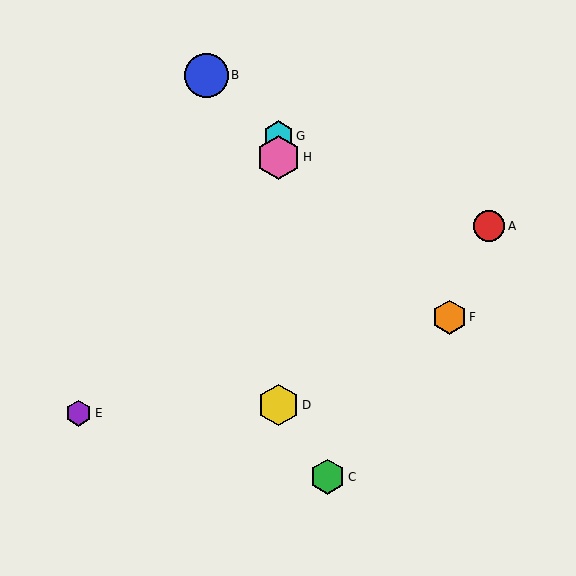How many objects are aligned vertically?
3 objects (D, G, H) are aligned vertically.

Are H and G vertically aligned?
Yes, both are at x≈278.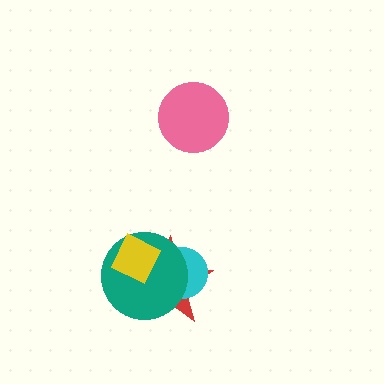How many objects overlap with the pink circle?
0 objects overlap with the pink circle.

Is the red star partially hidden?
Yes, it is partially covered by another shape.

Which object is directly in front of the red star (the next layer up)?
The cyan circle is directly in front of the red star.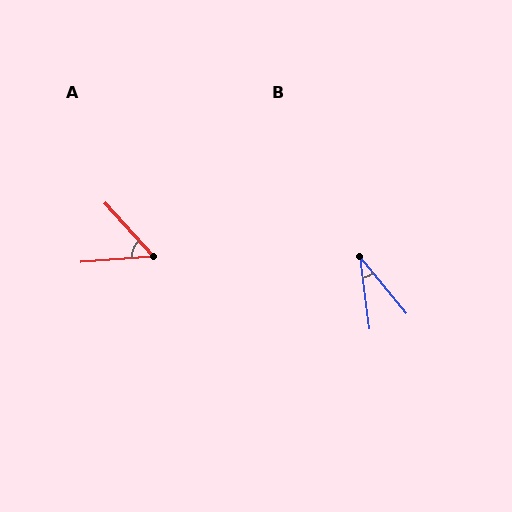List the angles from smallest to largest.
B (32°), A (52°).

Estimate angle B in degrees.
Approximately 32 degrees.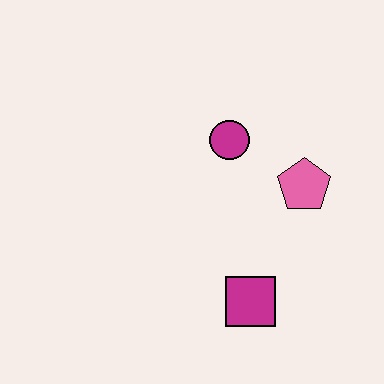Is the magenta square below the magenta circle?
Yes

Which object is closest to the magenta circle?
The pink pentagon is closest to the magenta circle.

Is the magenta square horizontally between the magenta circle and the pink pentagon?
Yes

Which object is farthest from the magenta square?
The magenta circle is farthest from the magenta square.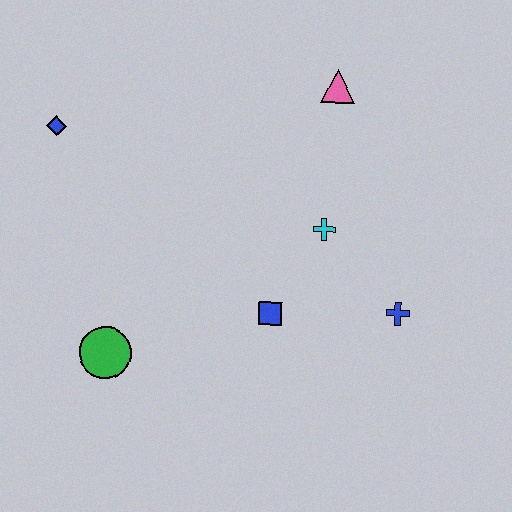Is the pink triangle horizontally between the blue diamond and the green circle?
No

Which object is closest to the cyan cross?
The blue square is closest to the cyan cross.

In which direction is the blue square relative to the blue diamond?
The blue square is to the right of the blue diamond.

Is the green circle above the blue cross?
No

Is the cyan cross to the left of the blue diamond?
No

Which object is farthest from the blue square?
The blue diamond is farthest from the blue square.